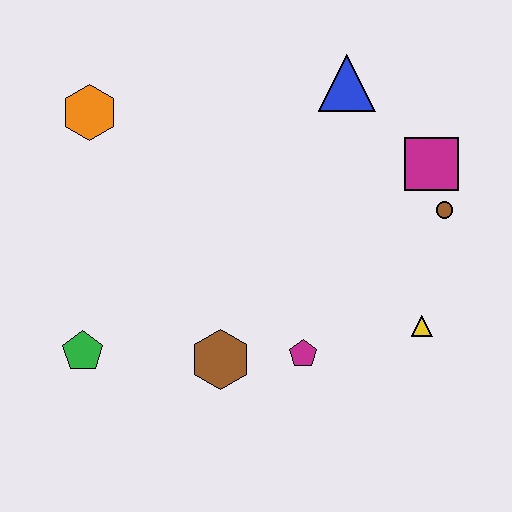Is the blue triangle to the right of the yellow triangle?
No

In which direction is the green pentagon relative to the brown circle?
The green pentagon is to the left of the brown circle.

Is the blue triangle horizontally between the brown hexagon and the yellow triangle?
Yes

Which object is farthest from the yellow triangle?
The orange hexagon is farthest from the yellow triangle.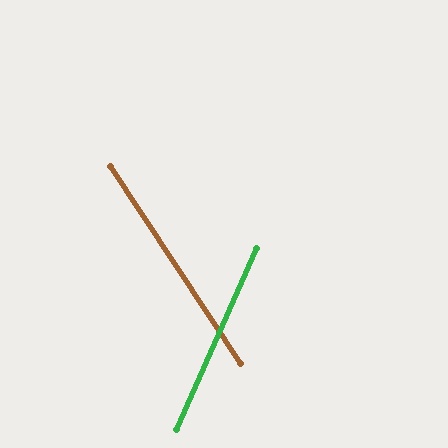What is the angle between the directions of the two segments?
Approximately 57 degrees.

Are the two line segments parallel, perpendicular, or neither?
Neither parallel nor perpendicular — they differ by about 57°.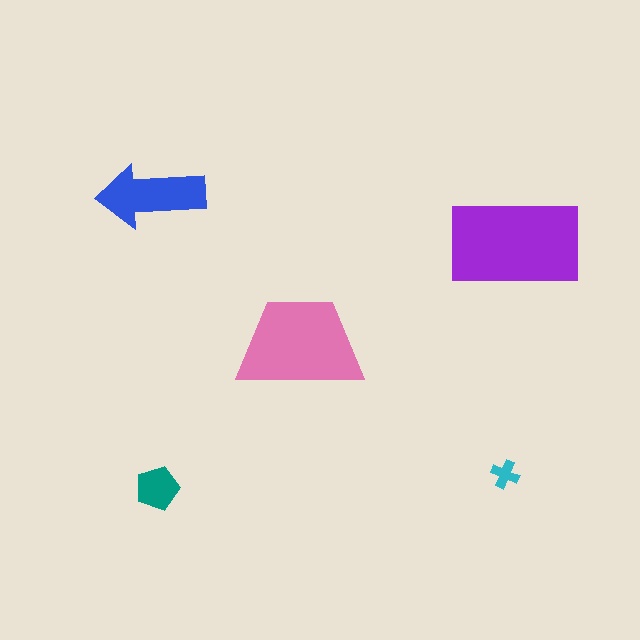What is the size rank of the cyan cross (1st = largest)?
5th.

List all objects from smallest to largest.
The cyan cross, the teal pentagon, the blue arrow, the pink trapezoid, the purple rectangle.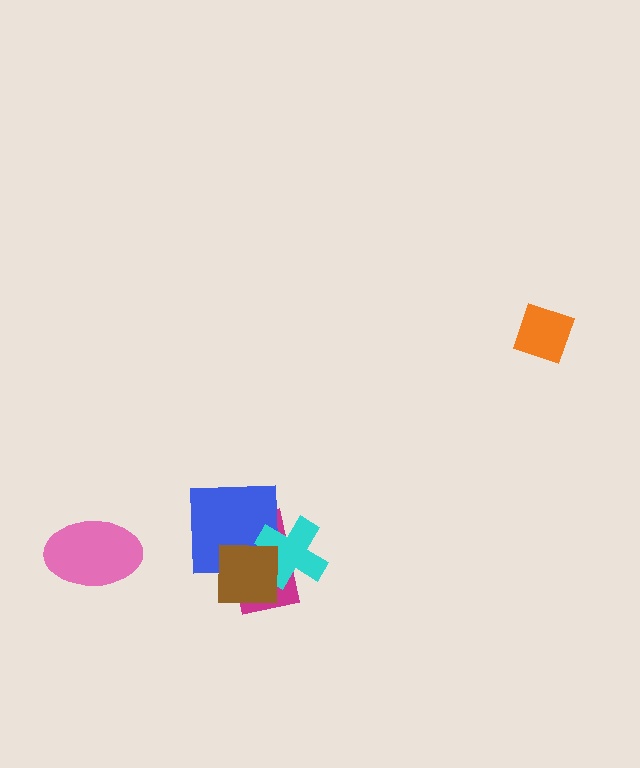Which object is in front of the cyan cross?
The brown square is in front of the cyan cross.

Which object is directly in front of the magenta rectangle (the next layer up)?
The blue square is directly in front of the magenta rectangle.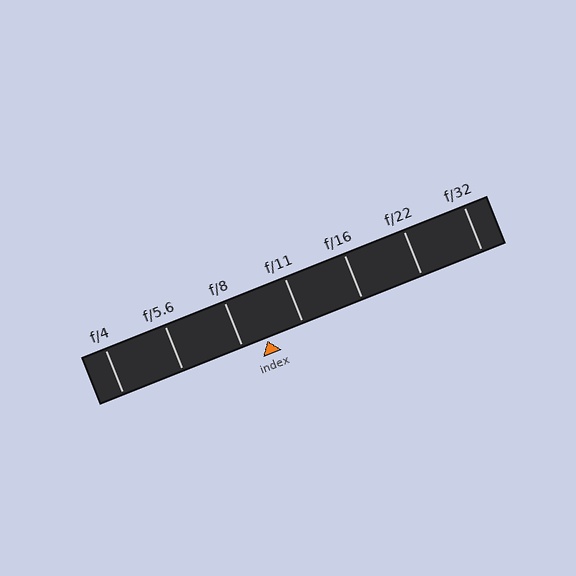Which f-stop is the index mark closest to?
The index mark is closest to f/8.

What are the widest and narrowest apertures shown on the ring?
The widest aperture shown is f/4 and the narrowest is f/32.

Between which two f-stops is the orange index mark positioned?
The index mark is between f/8 and f/11.